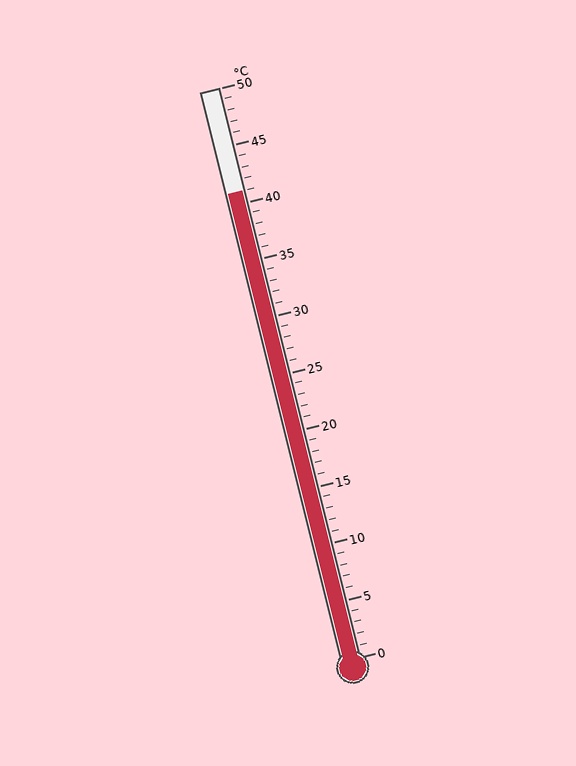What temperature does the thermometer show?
The thermometer shows approximately 41°C.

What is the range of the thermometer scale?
The thermometer scale ranges from 0°C to 50°C.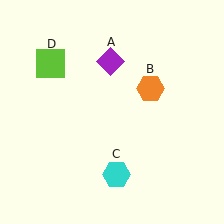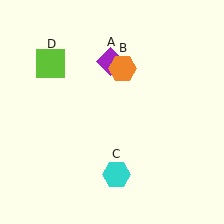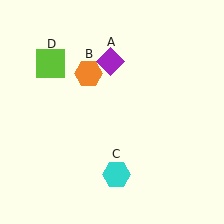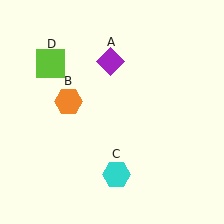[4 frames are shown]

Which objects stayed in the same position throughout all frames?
Purple diamond (object A) and cyan hexagon (object C) and lime square (object D) remained stationary.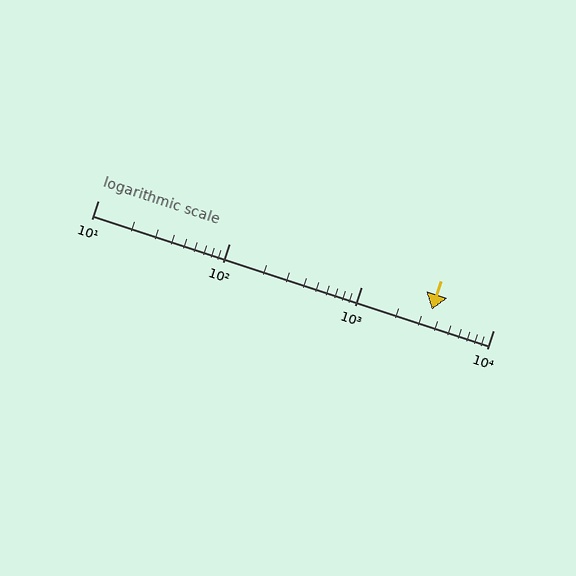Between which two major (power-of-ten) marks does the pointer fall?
The pointer is between 1000 and 10000.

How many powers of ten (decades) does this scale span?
The scale spans 3 decades, from 10 to 10000.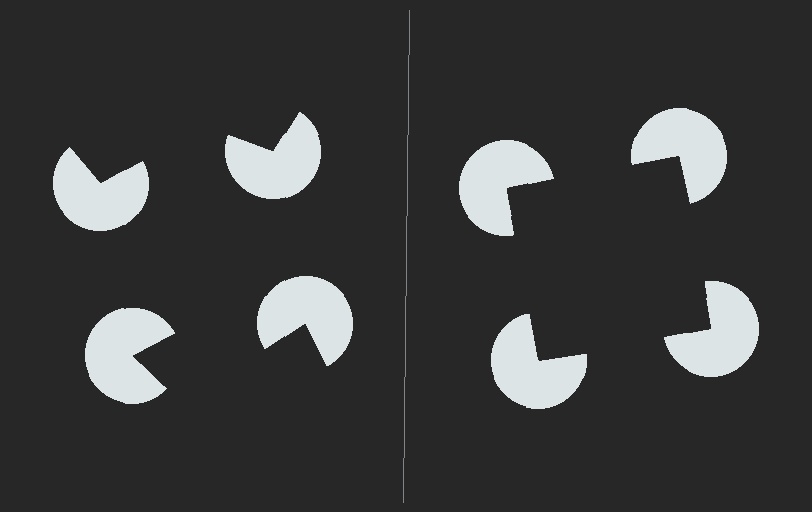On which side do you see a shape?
An illusory square appears on the right side. On the left side the wedge cuts are rotated, so no coherent shape forms.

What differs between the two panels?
The pac-man discs are positioned identically on both sides; only the wedge orientations differ. On the right they align to a square; on the left they are misaligned.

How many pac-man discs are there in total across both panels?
8 — 4 on each side.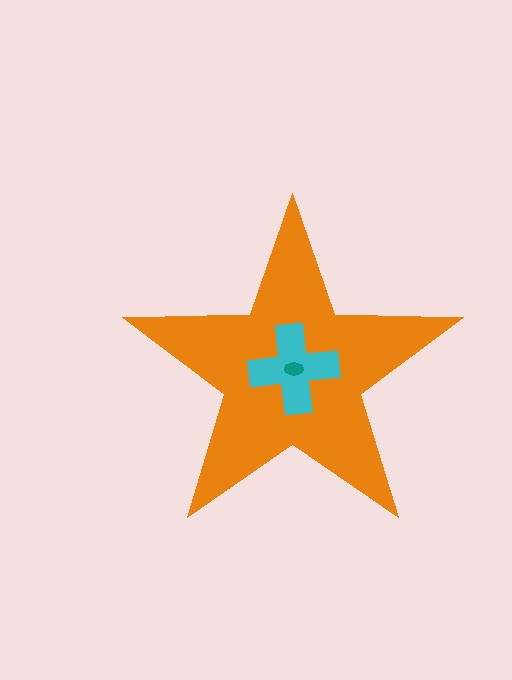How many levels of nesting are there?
3.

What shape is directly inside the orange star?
The cyan cross.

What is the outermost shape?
The orange star.